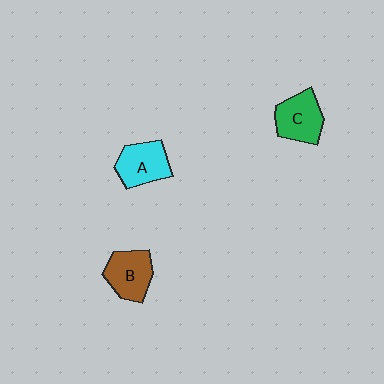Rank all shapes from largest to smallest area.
From largest to smallest: C (green), A (cyan), B (brown).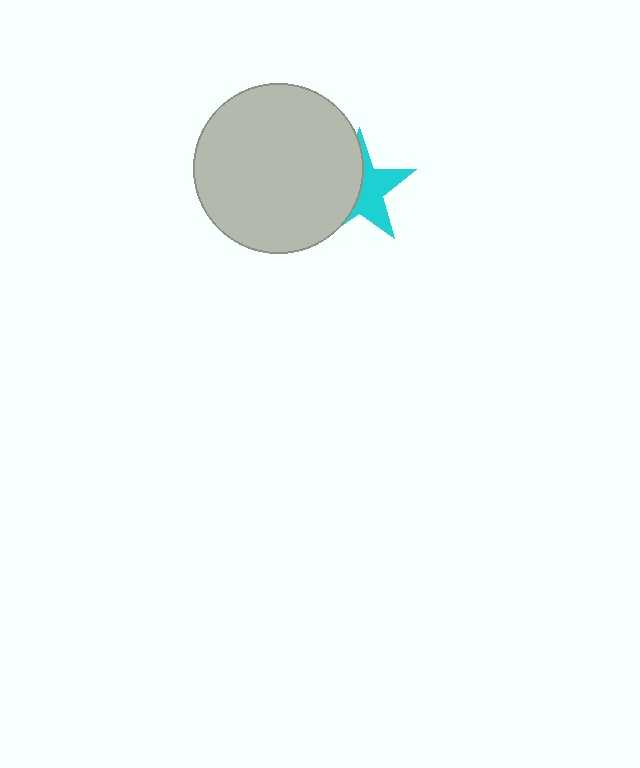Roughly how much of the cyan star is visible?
About half of it is visible (roughly 49%).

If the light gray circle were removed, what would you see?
You would see the complete cyan star.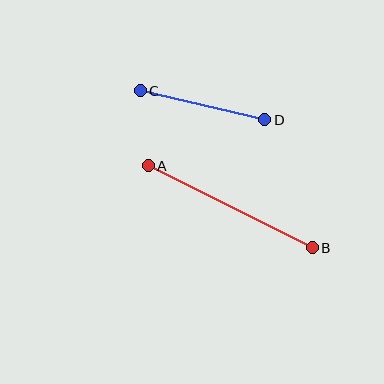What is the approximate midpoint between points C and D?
The midpoint is at approximately (202, 105) pixels.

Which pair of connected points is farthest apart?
Points A and B are farthest apart.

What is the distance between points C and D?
The distance is approximately 128 pixels.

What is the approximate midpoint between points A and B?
The midpoint is at approximately (230, 207) pixels.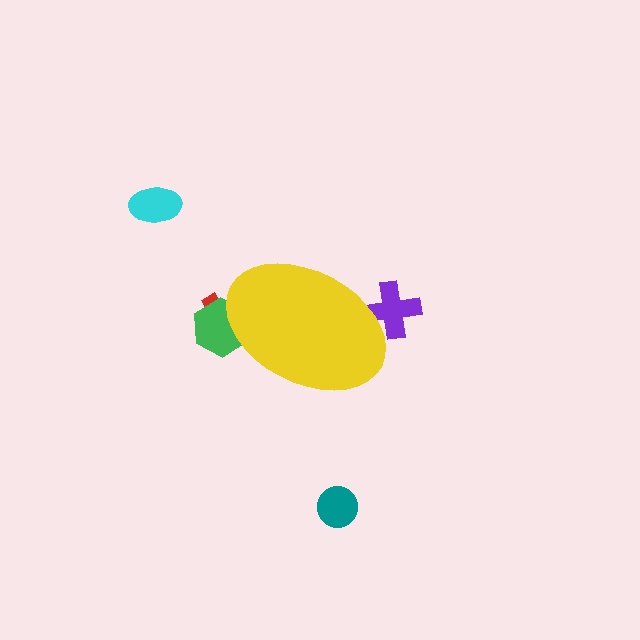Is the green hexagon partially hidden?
Yes, the green hexagon is partially hidden behind the yellow ellipse.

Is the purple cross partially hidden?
Yes, the purple cross is partially hidden behind the yellow ellipse.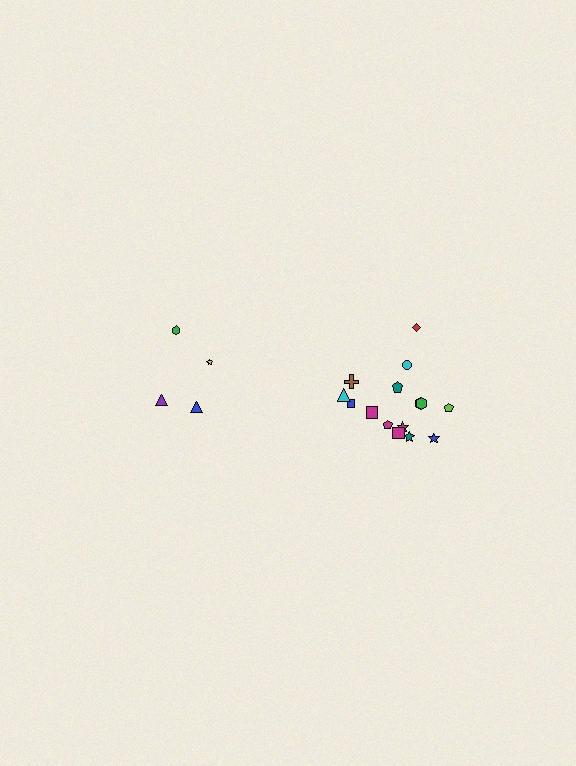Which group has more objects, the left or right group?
The right group.